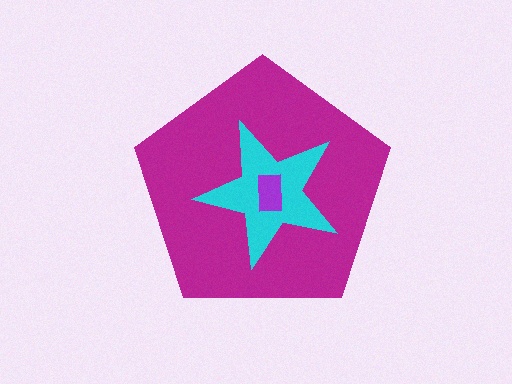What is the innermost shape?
The purple rectangle.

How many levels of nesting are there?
3.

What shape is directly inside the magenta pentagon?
The cyan star.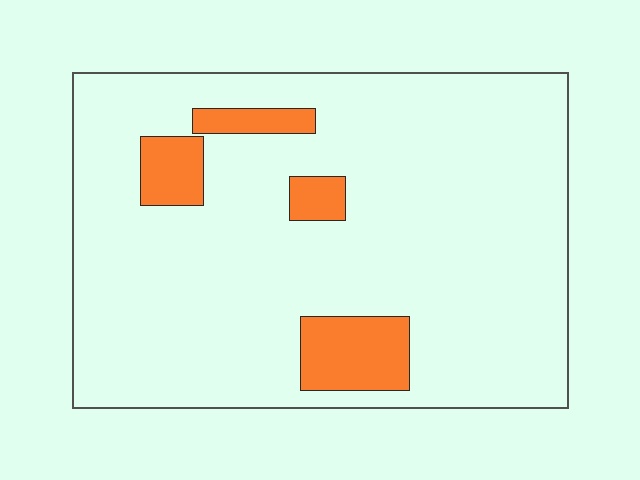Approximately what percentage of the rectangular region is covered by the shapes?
Approximately 10%.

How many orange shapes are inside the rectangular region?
4.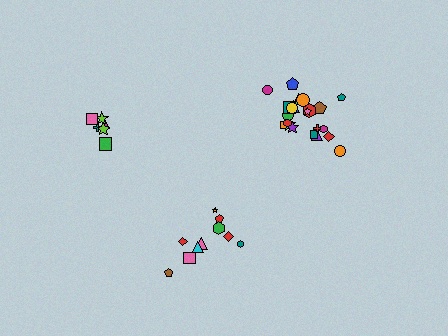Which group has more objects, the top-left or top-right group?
The top-right group.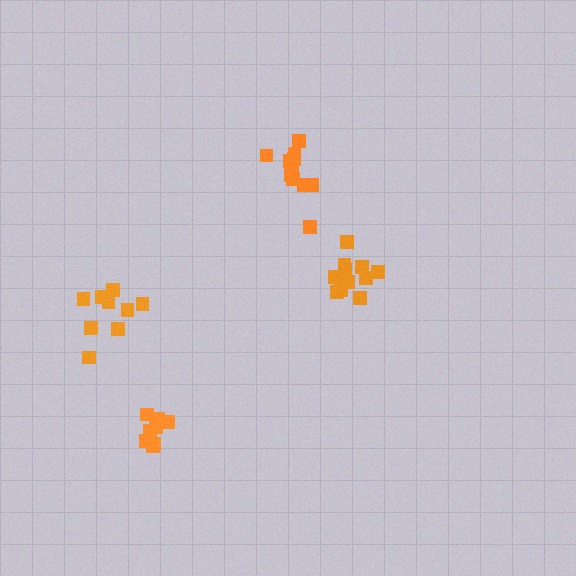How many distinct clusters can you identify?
There are 4 distinct clusters.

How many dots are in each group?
Group 1: 11 dots, Group 2: 9 dots, Group 3: 13 dots, Group 4: 9 dots (42 total).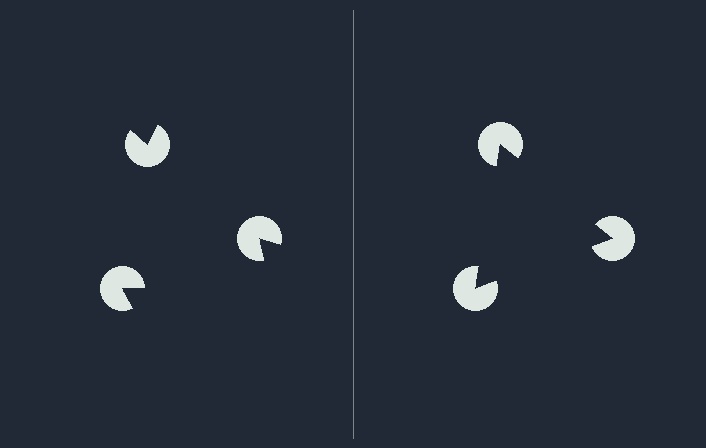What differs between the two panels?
The pac-man discs are positioned identically on both sides; only the wedge orientations differ. On the right they align to a triangle; on the left they are misaligned.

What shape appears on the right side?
An illusory triangle.